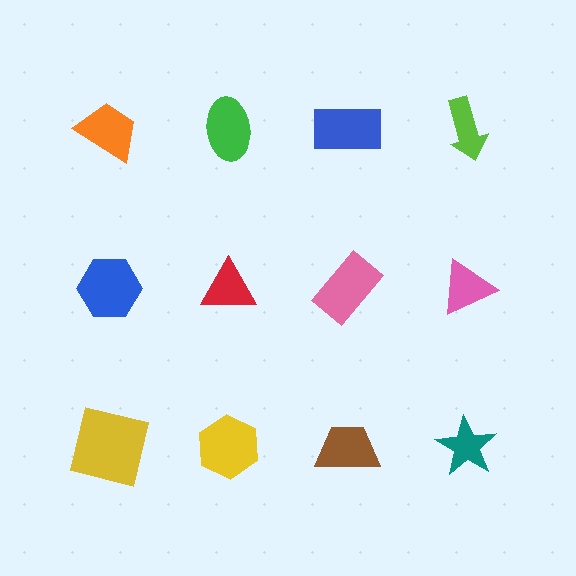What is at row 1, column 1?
An orange trapezoid.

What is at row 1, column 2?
A green ellipse.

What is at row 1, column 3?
A blue rectangle.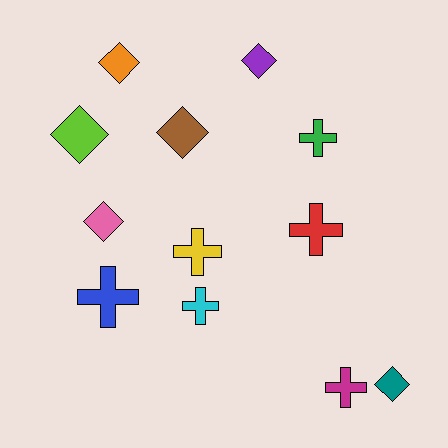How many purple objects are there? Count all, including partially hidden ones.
There is 1 purple object.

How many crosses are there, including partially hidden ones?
There are 6 crosses.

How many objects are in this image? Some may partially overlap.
There are 12 objects.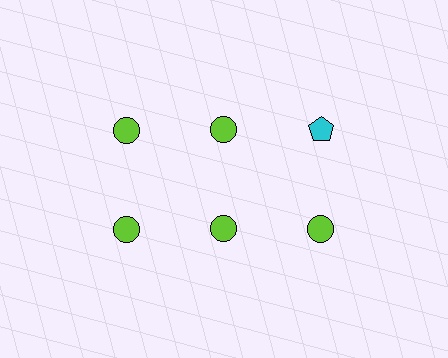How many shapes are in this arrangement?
There are 6 shapes arranged in a grid pattern.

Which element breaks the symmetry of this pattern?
The cyan pentagon in the top row, center column breaks the symmetry. All other shapes are lime circles.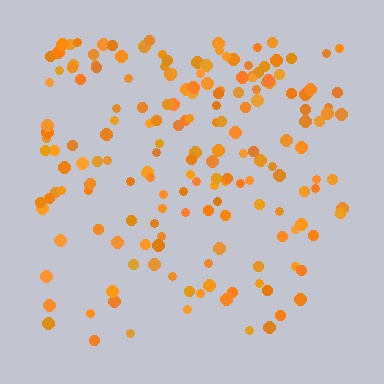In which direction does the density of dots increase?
From bottom to top, with the top side densest.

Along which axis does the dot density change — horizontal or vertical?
Vertical.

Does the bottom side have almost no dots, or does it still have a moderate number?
Still a moderate number, just noticeably fewer than the top.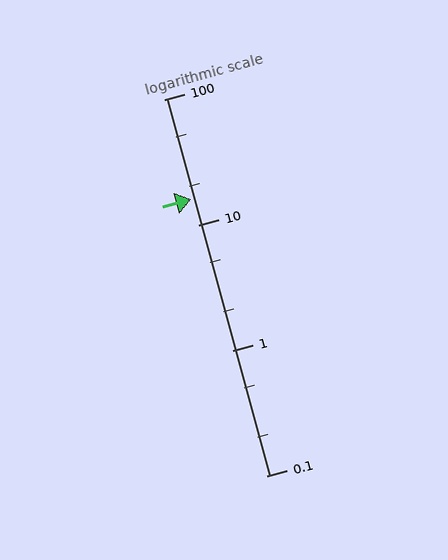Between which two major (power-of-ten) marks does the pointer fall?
The pointer is between 10 and 100.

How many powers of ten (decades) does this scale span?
The scale spans 3 decades, from 0.1 to 100.